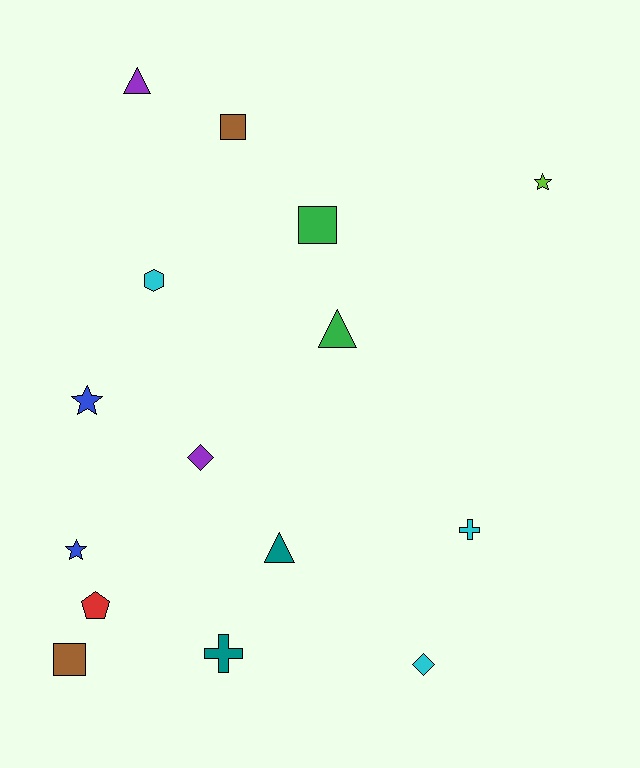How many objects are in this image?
There are 15 objects.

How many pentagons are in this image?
There is 1 pentagon.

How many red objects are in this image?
There is 1 red object.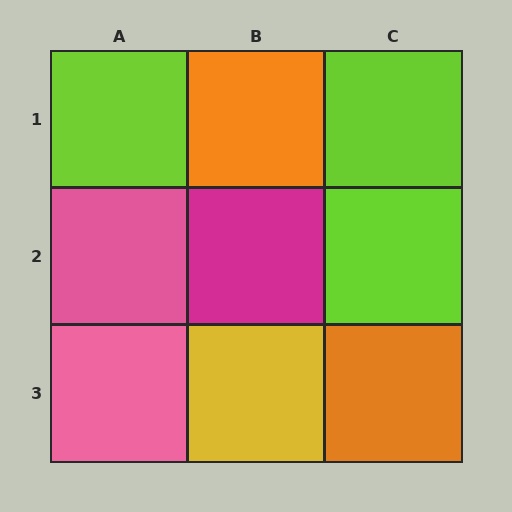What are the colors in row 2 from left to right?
Pink, magenta, lime.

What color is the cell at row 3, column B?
Yellow.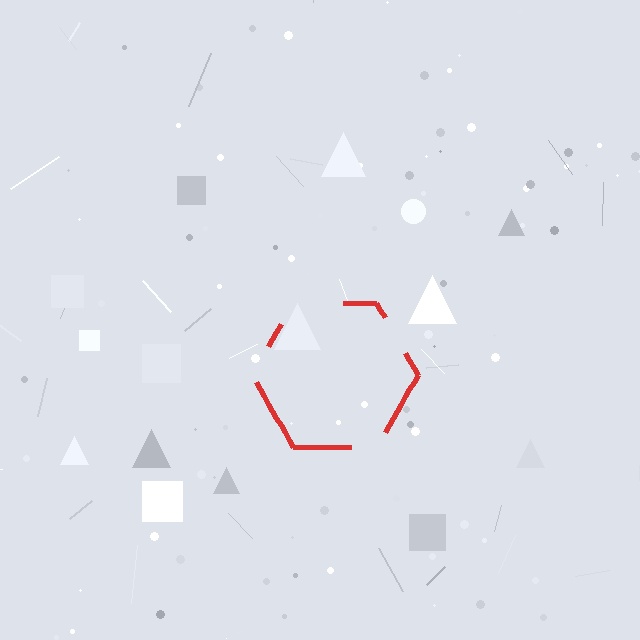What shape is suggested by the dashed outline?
The dashed outline suggests a hexagon.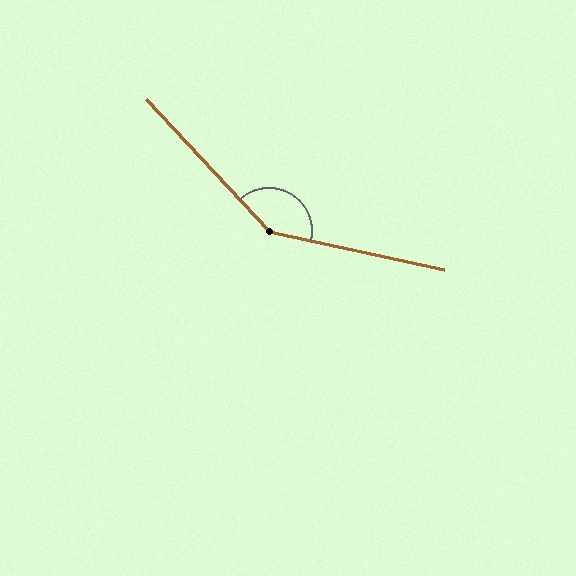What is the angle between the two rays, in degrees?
Approximately 145 degrees.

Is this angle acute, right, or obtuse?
It is obtuse.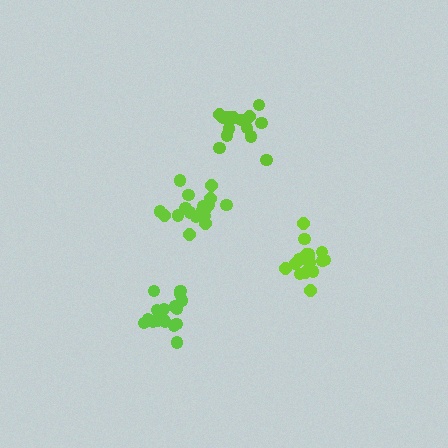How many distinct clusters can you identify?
There are 4 distinct clusters.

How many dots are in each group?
Group 1: 19 dots, Group 2: 16 dots, Group 3: 18 dots, Group 4: 16 dots (69 total).